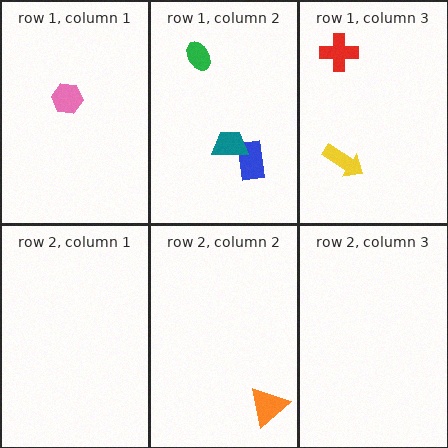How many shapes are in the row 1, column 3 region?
2.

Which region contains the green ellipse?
The row 1, column 2 region.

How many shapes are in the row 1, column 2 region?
3.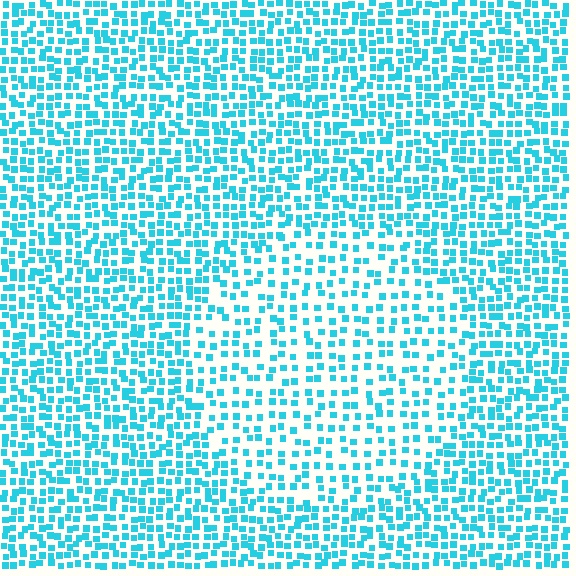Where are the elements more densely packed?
The elements are more densely packed outside the circle boundary.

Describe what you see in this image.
The image contains small cyan elements arranged at two different densities. A circle-shaped region is visible where the elements are less densely packed than the surrounding area.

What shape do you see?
I see a circle.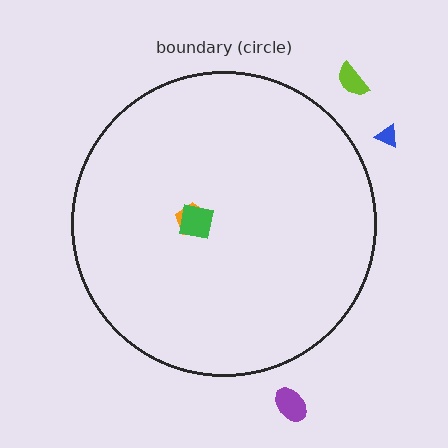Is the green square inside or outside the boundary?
Inside.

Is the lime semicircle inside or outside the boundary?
Outside.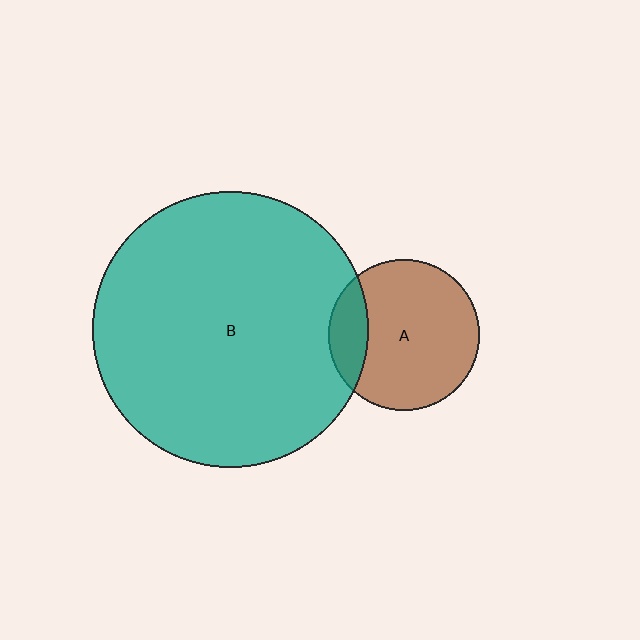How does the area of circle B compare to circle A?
Approximately 3.3 times.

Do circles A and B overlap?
Yes.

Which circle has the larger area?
Circle B (teal).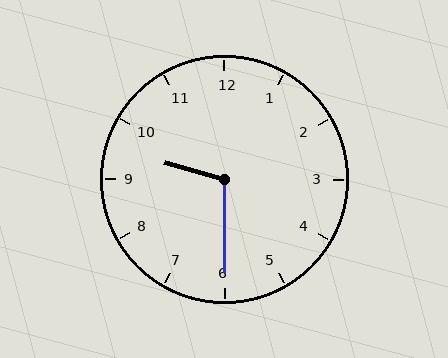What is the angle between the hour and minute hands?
Approximately 105 degrees.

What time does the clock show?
9:30.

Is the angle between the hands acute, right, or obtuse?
It is obtuse.